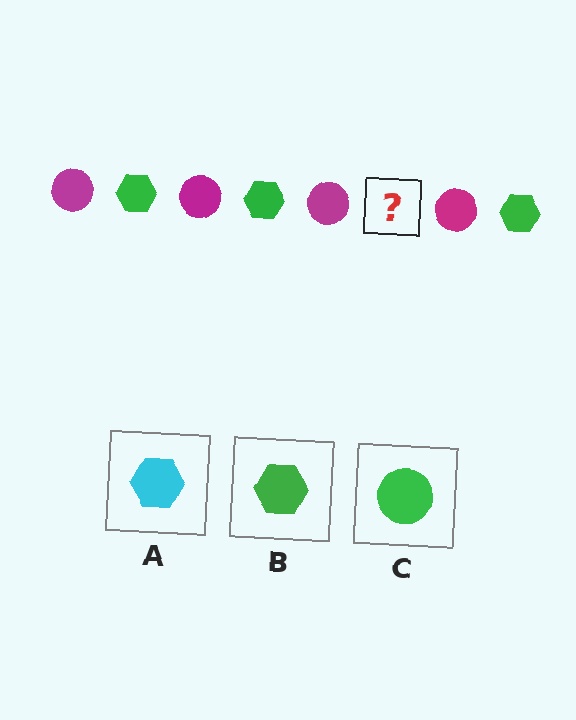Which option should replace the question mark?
Option B.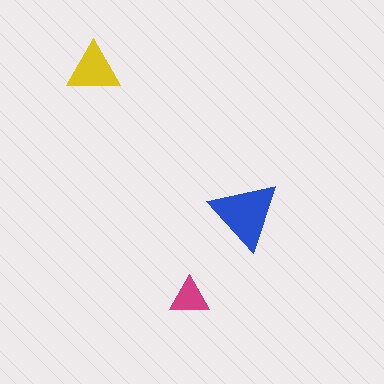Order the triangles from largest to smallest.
the blue one, the yellow one, the magenta one.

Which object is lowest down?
The magenta triangle is bottommost.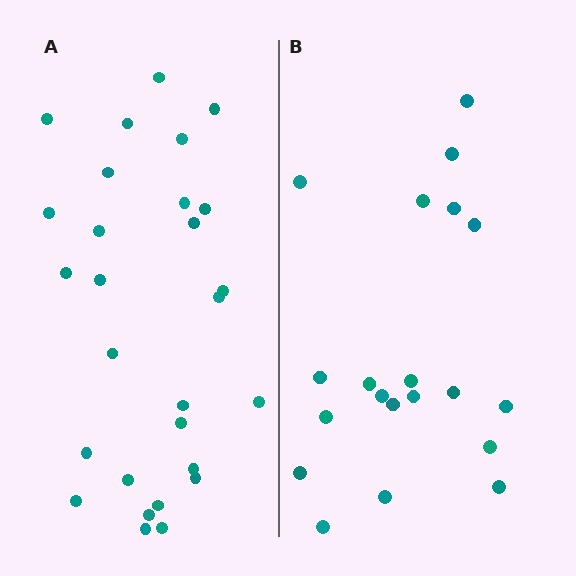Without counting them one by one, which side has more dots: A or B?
Region A (the left region) has more dots.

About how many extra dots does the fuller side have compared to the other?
Region A has roughly 8 or so more dots than region B.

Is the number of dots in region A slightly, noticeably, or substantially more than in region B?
Region A has noticeably more, but not dramatically so. The ratio is roughly 1.4 to 1.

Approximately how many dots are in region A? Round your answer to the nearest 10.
About 30 dots. (The exact count is 28, which rounds to 30.)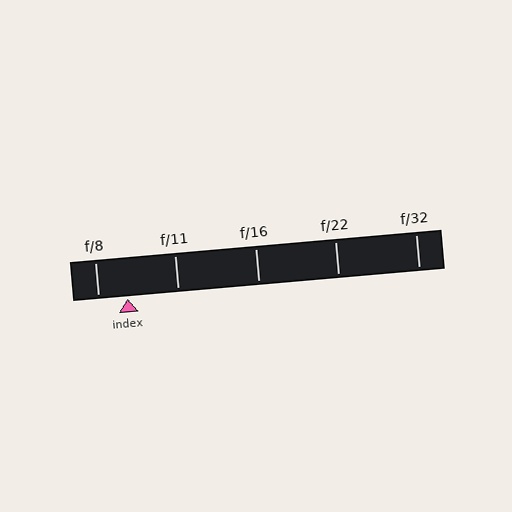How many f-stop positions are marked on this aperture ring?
There are 5 f-stop positions marked.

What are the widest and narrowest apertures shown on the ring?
The widest aperture shown is f/8 and the narrowest is f/32.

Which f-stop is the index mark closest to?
The index mark is closest to f/8.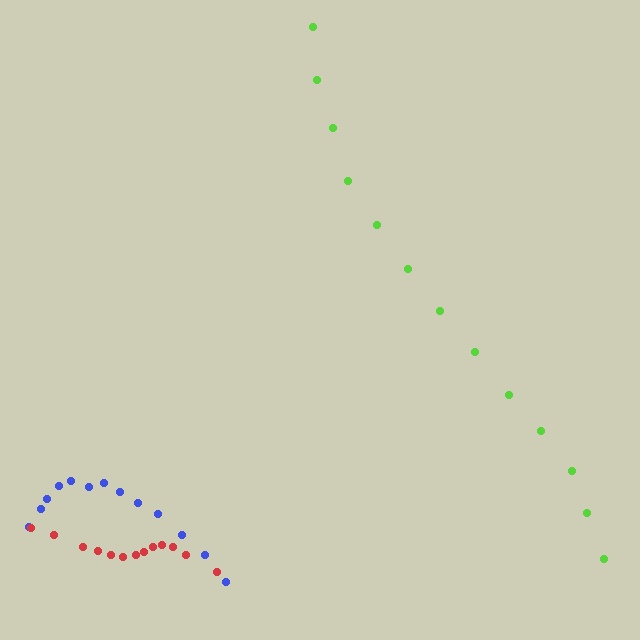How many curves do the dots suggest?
There are 3 distinct paths.